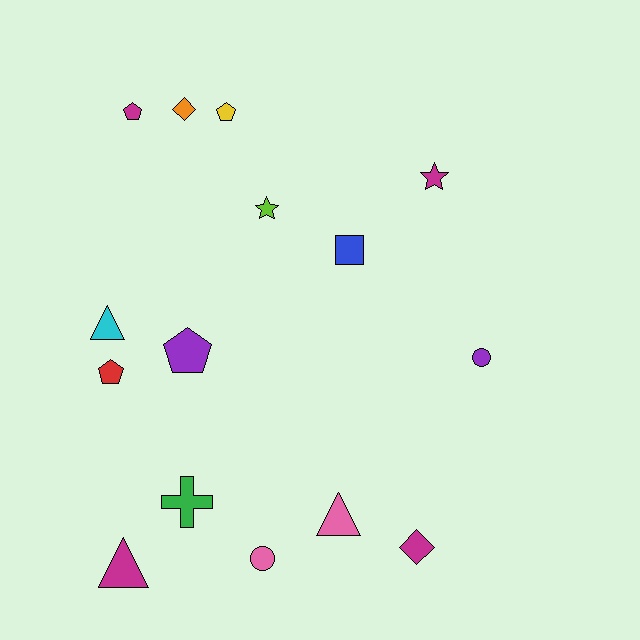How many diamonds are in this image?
There are 2 diamonds.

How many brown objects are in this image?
There are no brown objects.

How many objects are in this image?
There are 15 objects.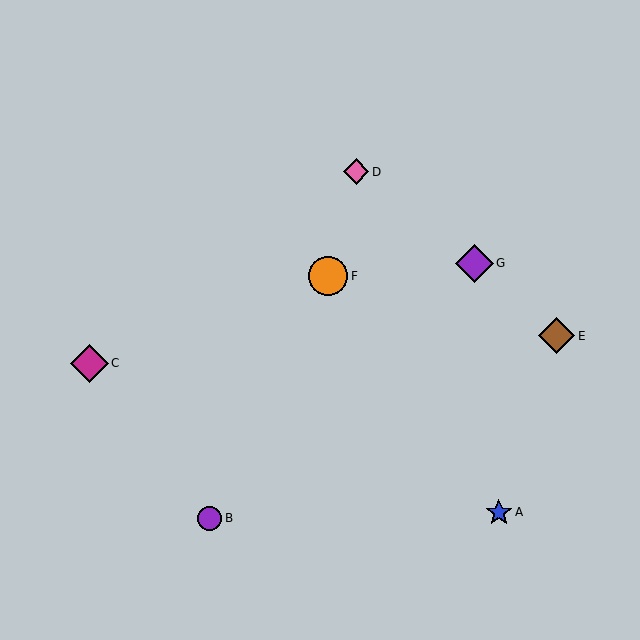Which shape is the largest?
The orange circle (labeled F) is the largest.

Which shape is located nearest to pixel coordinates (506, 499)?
The blue star (labeled A) at (499, 512) is nearest to that location.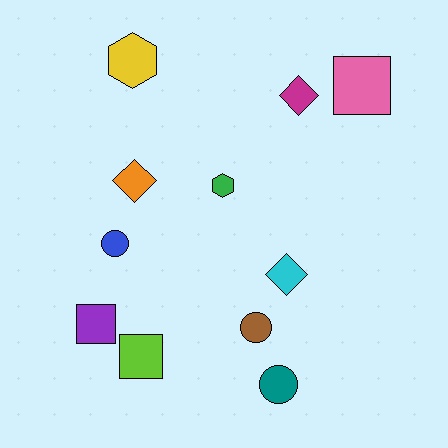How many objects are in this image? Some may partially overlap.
There are 11 objects.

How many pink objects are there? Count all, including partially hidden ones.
There is 1 pink object.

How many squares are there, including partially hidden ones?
There are 3 squares.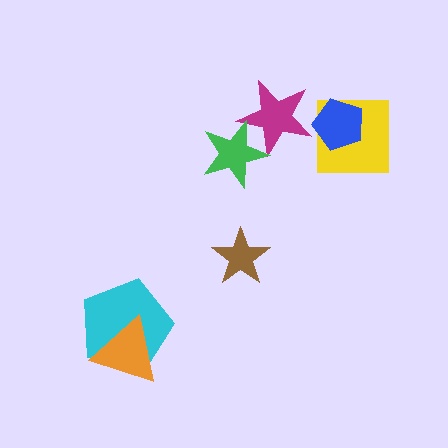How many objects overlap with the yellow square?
1 object overlaps with the yellow square.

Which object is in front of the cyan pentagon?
The orange triangle is in front of the cyan pentagon.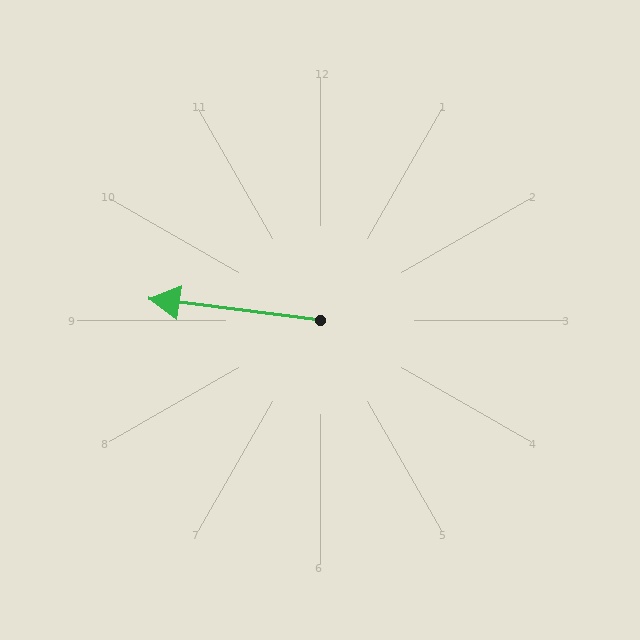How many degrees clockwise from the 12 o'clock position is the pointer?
Approximately 277 degrees.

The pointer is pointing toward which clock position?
Roughly 9 o'clock.